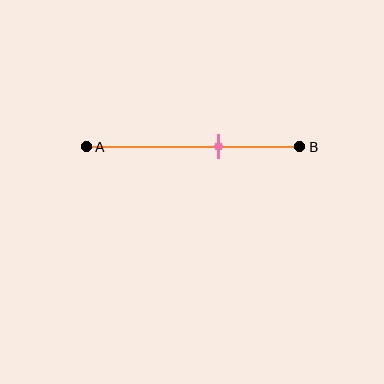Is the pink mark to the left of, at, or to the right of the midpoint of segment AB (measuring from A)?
The pink mark is to the right of the midpoint of segment AB.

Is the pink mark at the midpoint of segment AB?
No, the mark is at about 60% from A, not at the 50% midpoint.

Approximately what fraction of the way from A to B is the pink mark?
The pink mark is approximately 60% of the way from A to B.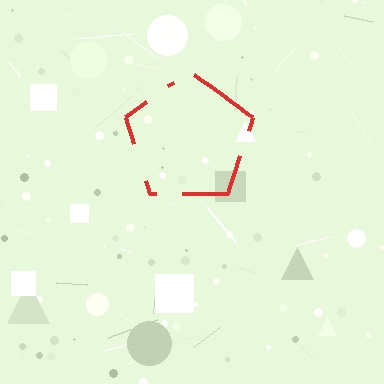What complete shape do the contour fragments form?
The contour fragments form a pentagon.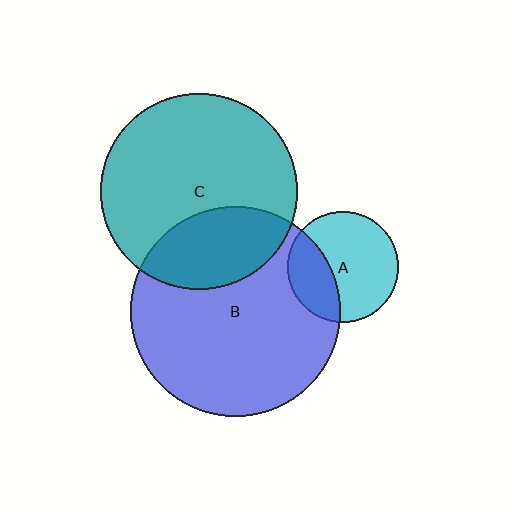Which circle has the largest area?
Circle B (blue).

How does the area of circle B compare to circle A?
Approximately 3.6 times.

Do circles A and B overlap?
Yes.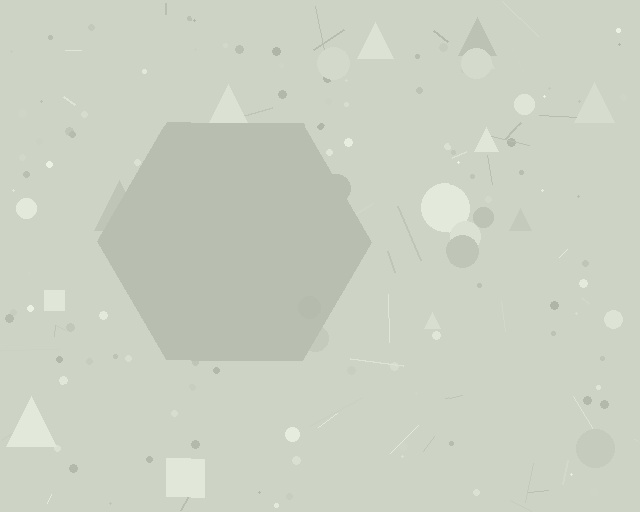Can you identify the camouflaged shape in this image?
The camouflaged shape is a hexagon.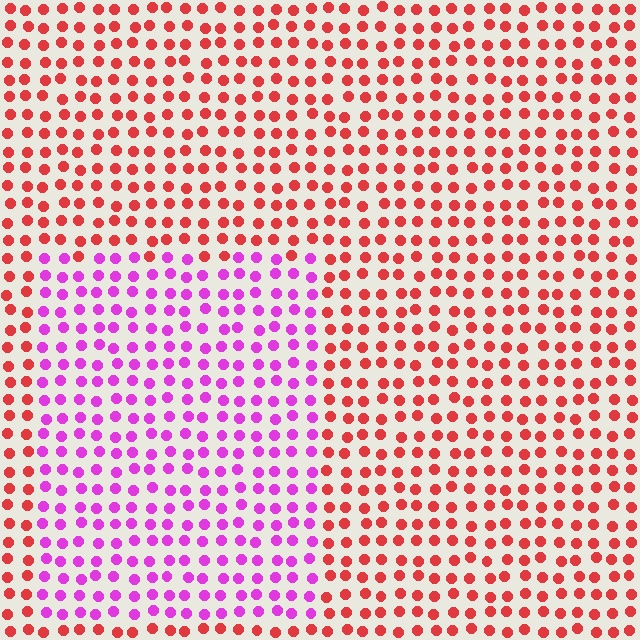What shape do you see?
I see a rectangle.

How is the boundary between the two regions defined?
The boundary is defined purely by a slight shift in hue (about 57 degrees). Spacing, size, and orientation are identical on both sides.